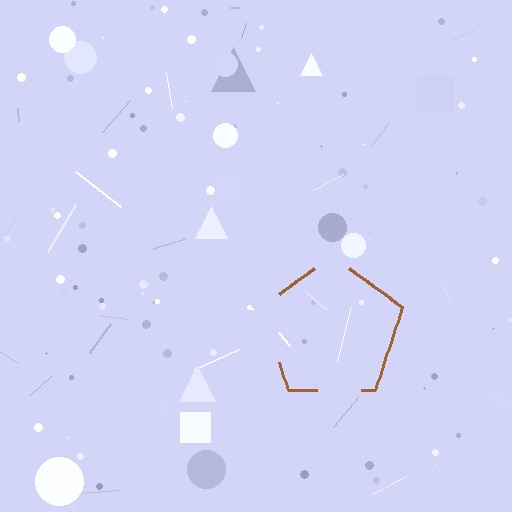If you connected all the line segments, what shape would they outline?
They would outline a pentagon.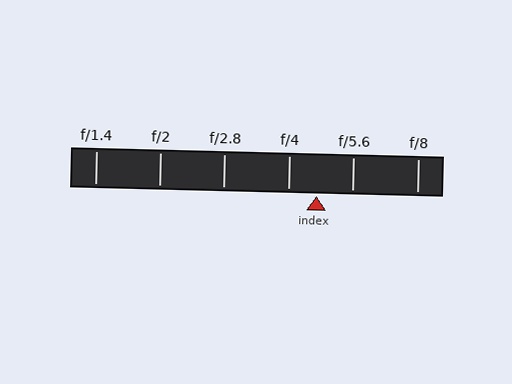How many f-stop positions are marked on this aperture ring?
There are 6 f-stop positions marked.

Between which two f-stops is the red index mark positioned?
The index mark is between f/4 and f/5.6.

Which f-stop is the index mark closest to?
The index mark is closest to f/4.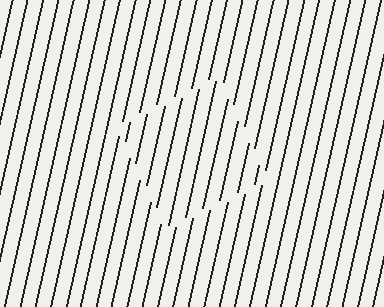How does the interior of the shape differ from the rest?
The interior of the shape contains the same grating, shifted by half a period — the contour is defined by the phase discontinuity where line-ends from the inner and outer gratings abut.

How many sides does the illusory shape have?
4 sides — the line-ends trace a square.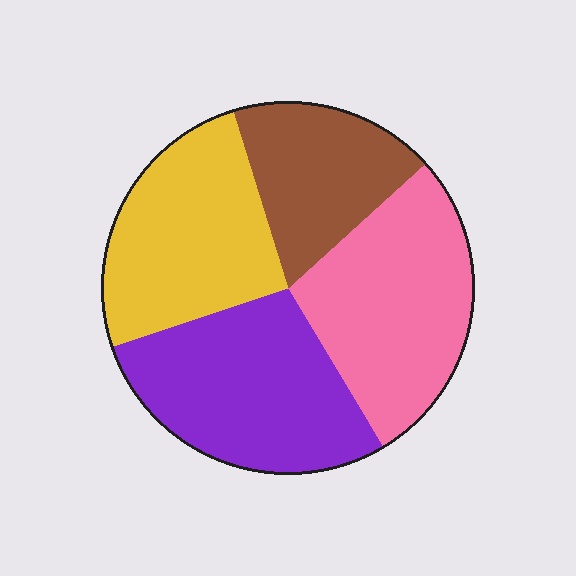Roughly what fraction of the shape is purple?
Purple covers roughly 30% of the shape.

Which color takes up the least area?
Brown, at roughly 20%.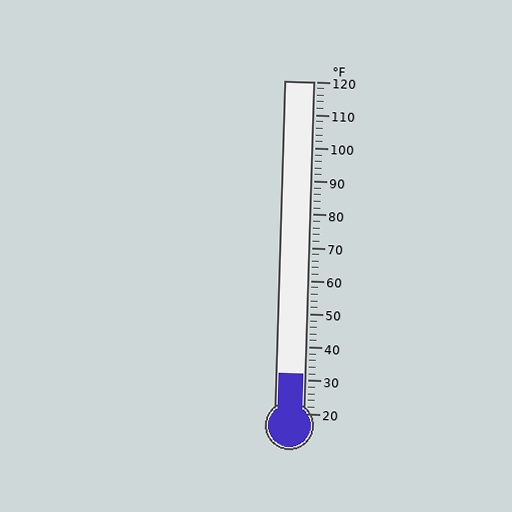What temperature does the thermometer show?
The thermometer shows approximately 32°F.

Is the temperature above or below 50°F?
The temperature is below 50°F.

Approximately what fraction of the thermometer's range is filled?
The thermometer is filled to approximately 10% of its range.